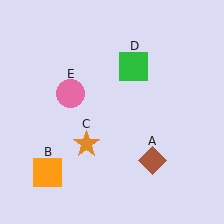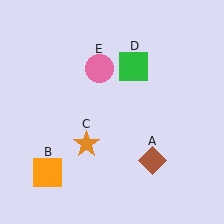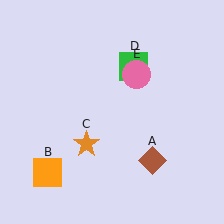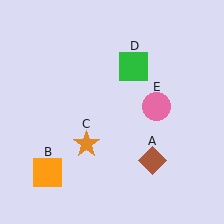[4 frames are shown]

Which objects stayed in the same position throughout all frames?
Brown diamond (object A) and orange square (object B) and orange star (object C) and green square (object D) remained stationary.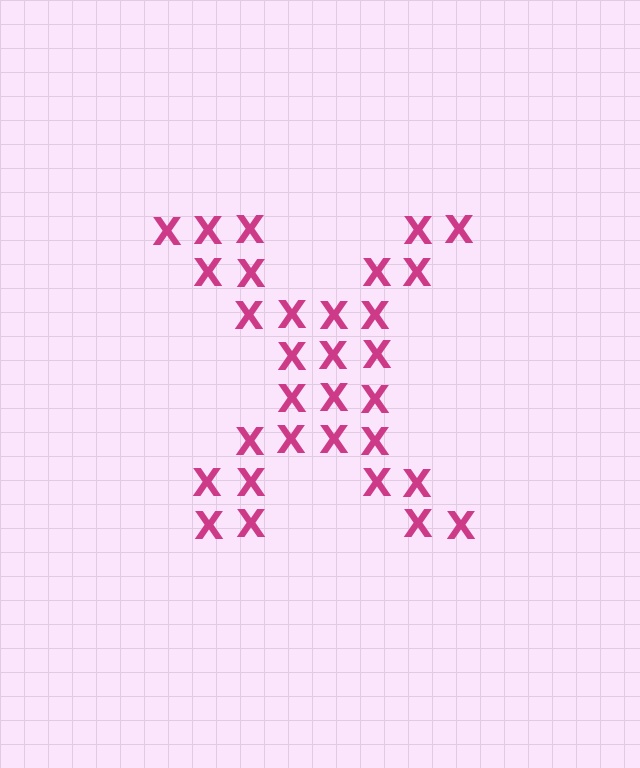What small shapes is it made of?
It is made of small letter X's.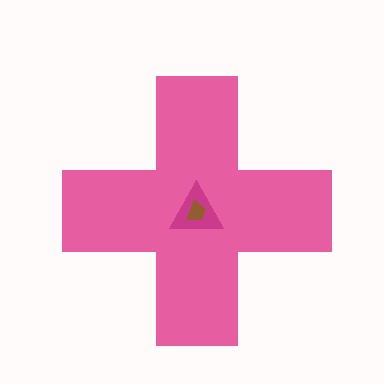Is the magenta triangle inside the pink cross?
Yes.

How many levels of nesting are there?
3.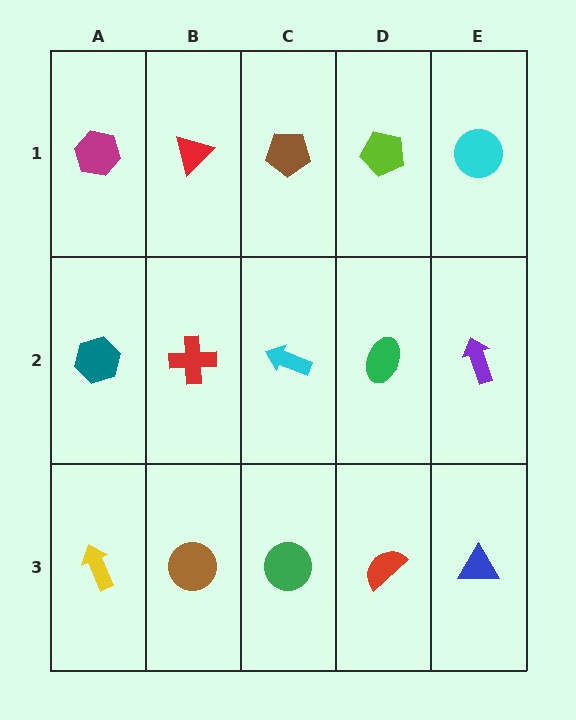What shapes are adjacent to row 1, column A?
A teal hexagon (row 2, column A), a red triangle (row 1, column B).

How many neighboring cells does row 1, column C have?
3.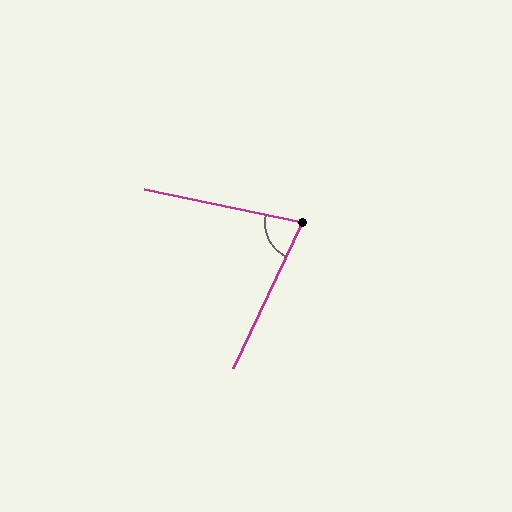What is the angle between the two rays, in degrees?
Approximately 77 degrees.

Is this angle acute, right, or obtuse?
It is acute.